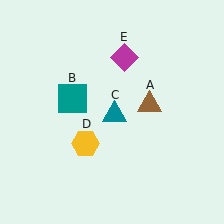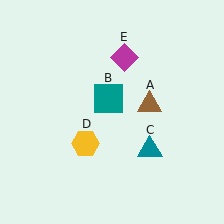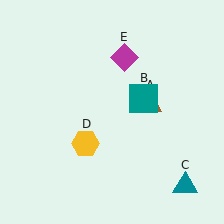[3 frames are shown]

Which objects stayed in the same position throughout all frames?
Brown triangle (object A) and yellow hexagon (object D) and magenta diamond (object E) remained stationary.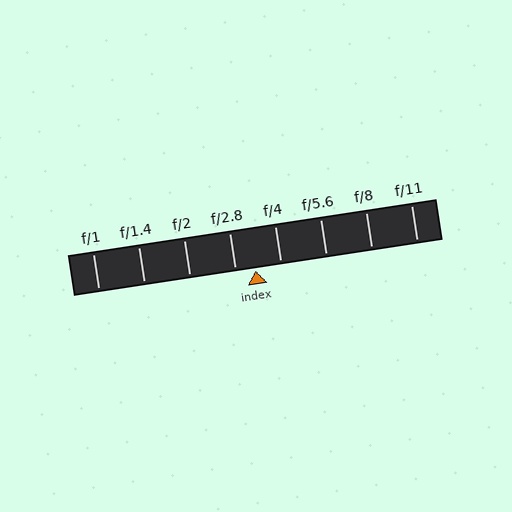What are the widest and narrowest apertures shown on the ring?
The widest aperture shown is f/1 and the narrowest is f/11.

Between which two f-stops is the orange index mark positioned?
The index mark is between f/2.8 and f/4.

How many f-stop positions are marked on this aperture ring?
There are 8 f-stop positions marked.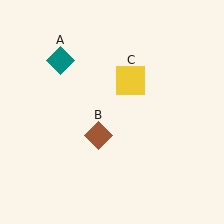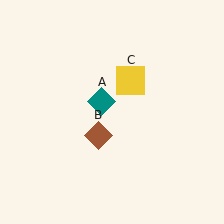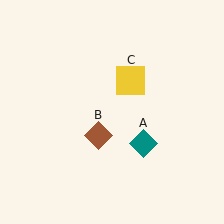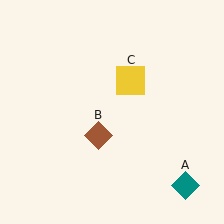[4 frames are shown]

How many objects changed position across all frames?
1 object changed position: teal diamond (object A).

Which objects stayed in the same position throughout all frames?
Brown diamond (object B) and yellow square (object C) remained stationary.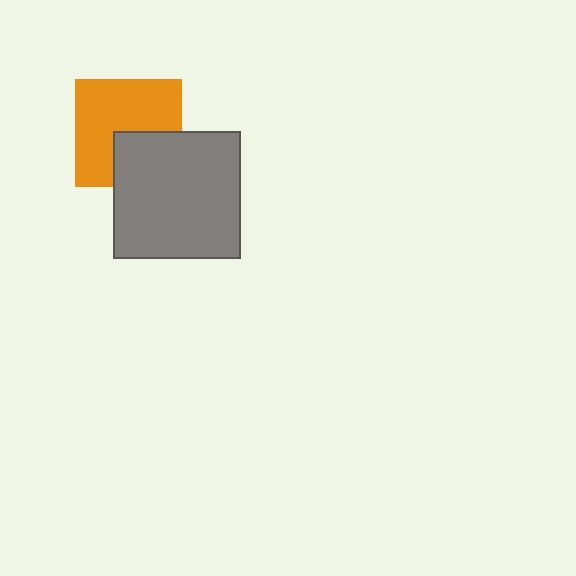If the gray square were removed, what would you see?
You would see the complete orange square.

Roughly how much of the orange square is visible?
Most of it is visible (roughly 67%).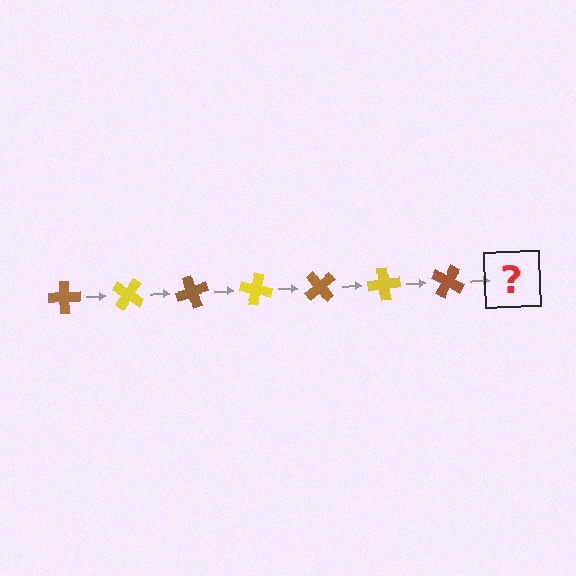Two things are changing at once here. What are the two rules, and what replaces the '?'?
The two rules are that it rotates 35 degrees each step and the color cycles through brown and yellow. The '?' should be a yellow cross, rotated 245 degrees from the start.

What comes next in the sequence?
The next element should be a yellow cross, rotated 245 degrees from the start.